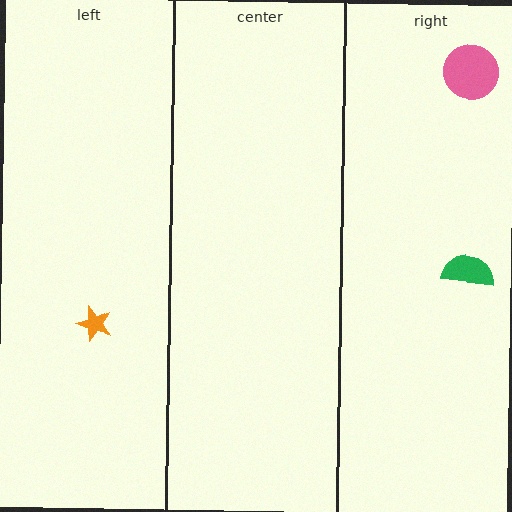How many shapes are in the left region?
1.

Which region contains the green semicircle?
The right region.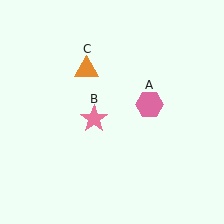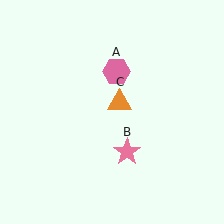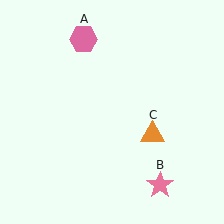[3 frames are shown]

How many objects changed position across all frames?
3 objects changed position: pink hexagon (object A), pink star (object B), orange triangle (object C).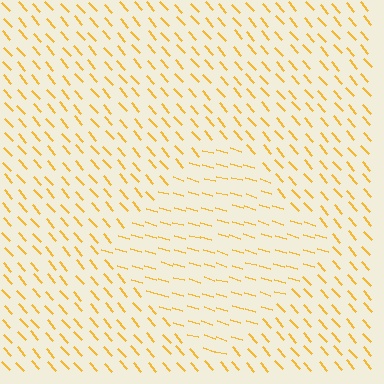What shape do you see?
I see a diamond.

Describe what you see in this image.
The image is filled with small yellow line segments. A diamond region in the image has lines oriented differently from the surrounding lines, creating a visible texture boundary.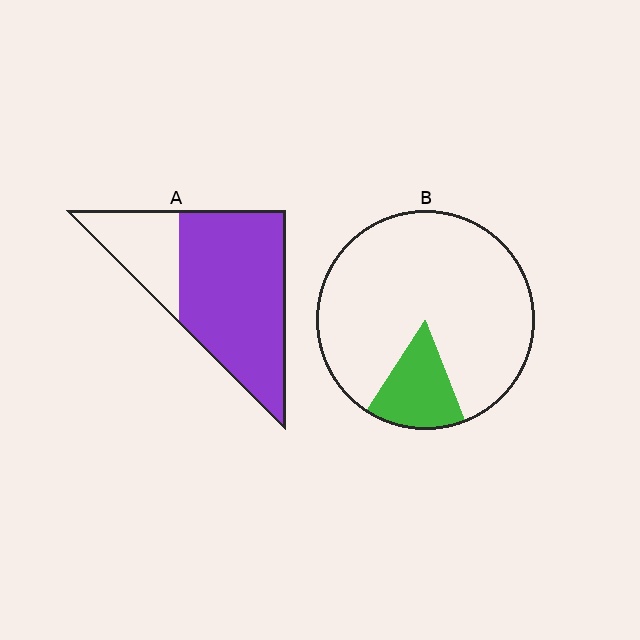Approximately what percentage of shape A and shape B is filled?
A is approximately 75% and B is approximately 15%.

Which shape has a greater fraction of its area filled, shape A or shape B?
Shape A.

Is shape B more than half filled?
No.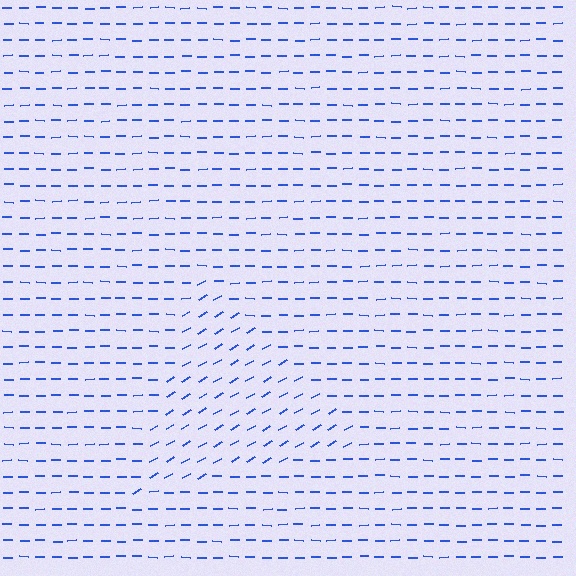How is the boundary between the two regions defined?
The boundary is defined purely by a change in line orientation (approximately 30 degrees difference). All lines are the same color and thickness.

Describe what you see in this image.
The image is filled with small blue line segments. A triangle region in the image has lines oriented differently from the surrounding lines, creating a visible texture boundary.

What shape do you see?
I see a triangle.